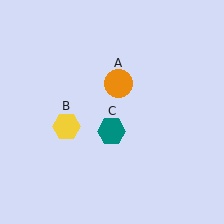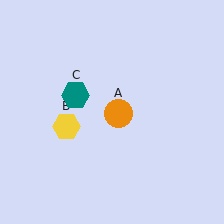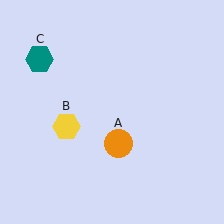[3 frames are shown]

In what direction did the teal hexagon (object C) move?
The teal hexagon (object C) moved up and to the left.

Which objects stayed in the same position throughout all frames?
Yellow hexagon (object B) remained stationary.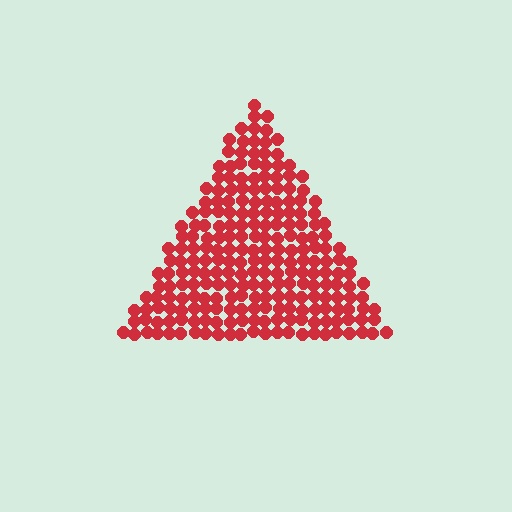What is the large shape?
The large shape is a triangle.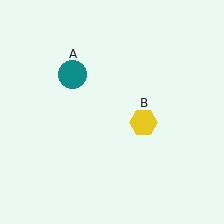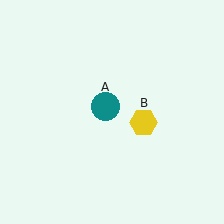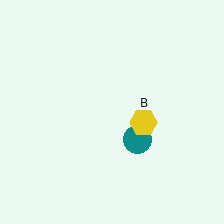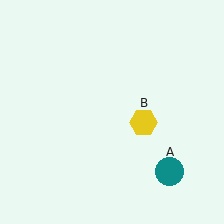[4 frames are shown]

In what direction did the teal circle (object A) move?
The teal circle (object A) moved down and to the right.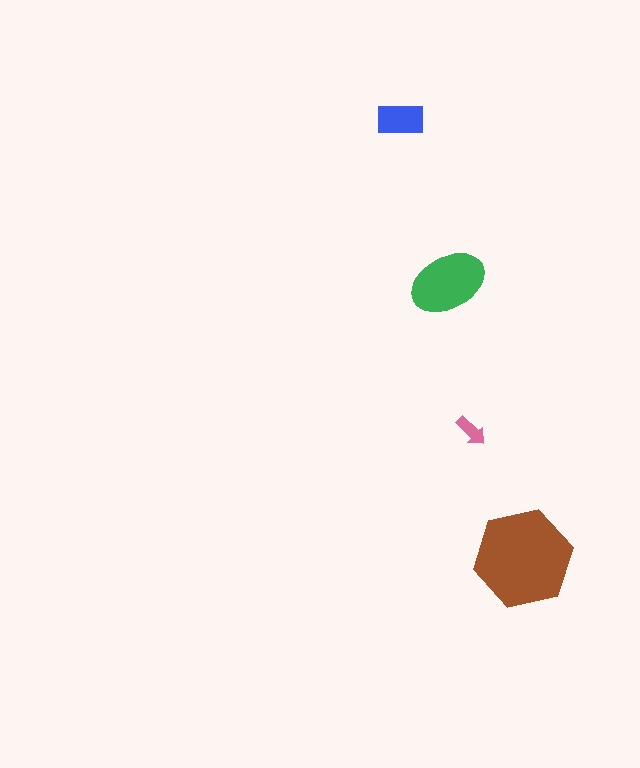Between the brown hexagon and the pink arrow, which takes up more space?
The brown hexagon.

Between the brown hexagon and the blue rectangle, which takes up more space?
The brown hexagon.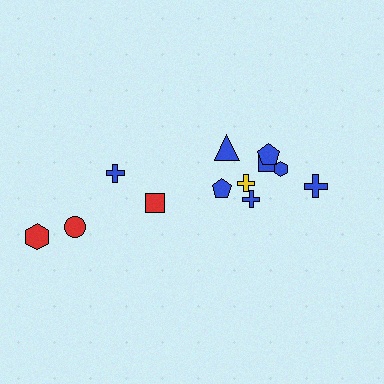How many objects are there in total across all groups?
There are 12 objects.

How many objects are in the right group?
There are 8 objects.